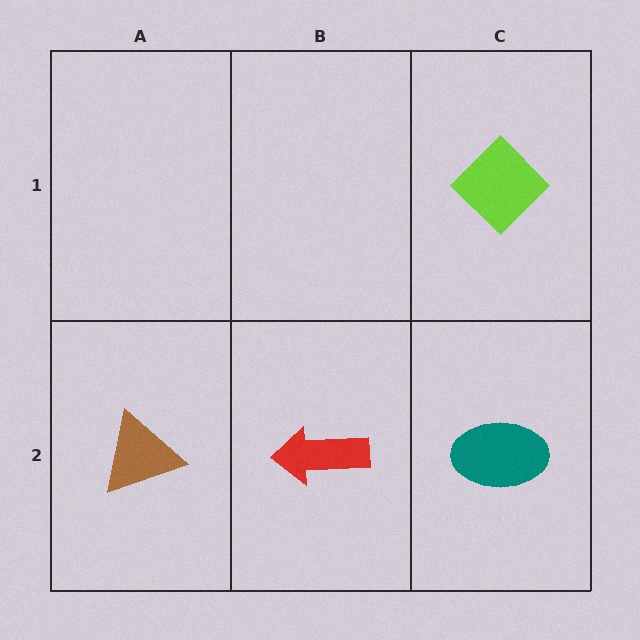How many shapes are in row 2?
3 shapes.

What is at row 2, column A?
A brown triangle.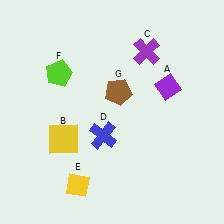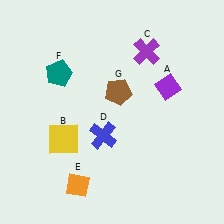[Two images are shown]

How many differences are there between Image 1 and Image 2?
There are 2 differences between the two images.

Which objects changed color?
E changed from yellow to orange. F changed from lime to teal.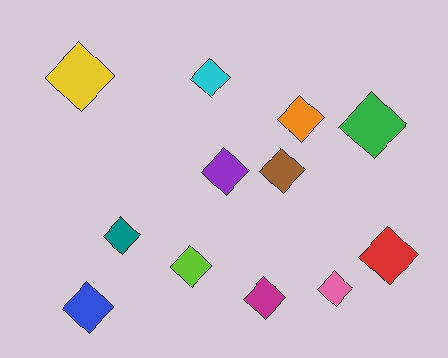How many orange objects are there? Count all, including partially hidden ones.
There is 1 orange object.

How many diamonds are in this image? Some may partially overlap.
There are 12 diamonds.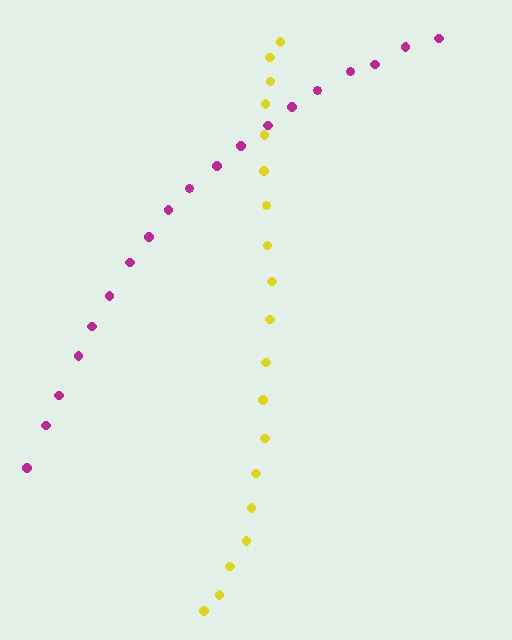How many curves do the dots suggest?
There are 2 distinct paths.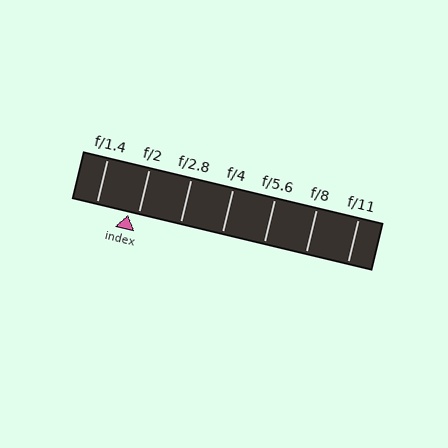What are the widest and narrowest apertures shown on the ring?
The widest aperture shown is f/1.4 and the narrowest is f/11.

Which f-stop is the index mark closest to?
The index mark is closest to f/2.